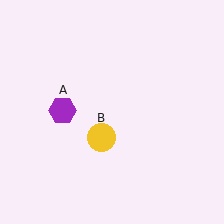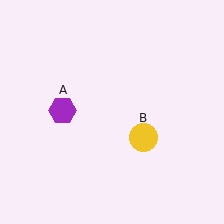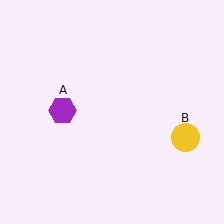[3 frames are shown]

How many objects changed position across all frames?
1 object changed position: yellow circle (object B).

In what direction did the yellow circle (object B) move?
The yellow circle (object B) moved right.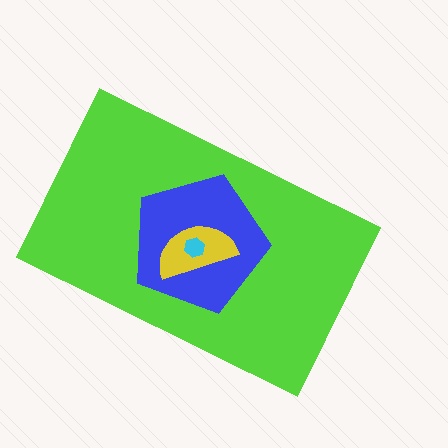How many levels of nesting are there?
4.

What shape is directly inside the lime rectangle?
The blue pentagon.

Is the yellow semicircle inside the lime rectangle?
Yes.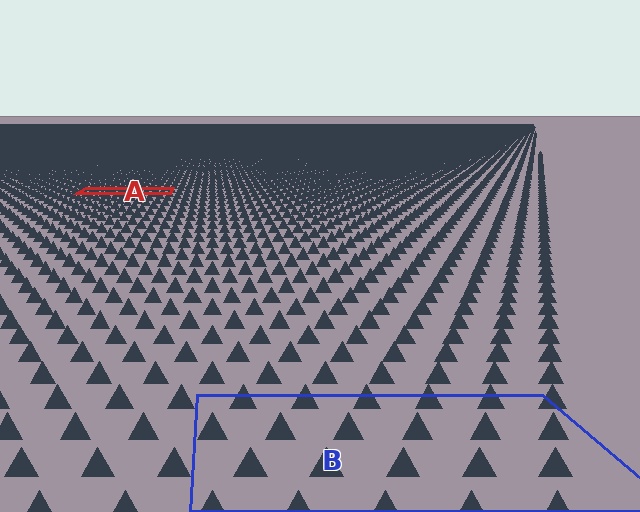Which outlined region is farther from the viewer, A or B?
Region A is farther from the viewer — the texture elements inside it appear smaller and more densely packed.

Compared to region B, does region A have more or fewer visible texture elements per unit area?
Region A has more texture elements per unit area — they are packed more densely because it is farther away.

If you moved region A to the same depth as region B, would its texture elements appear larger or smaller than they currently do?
They would appear larger. At a closer depth, the same texture elements are projected at a bigger on-screen size.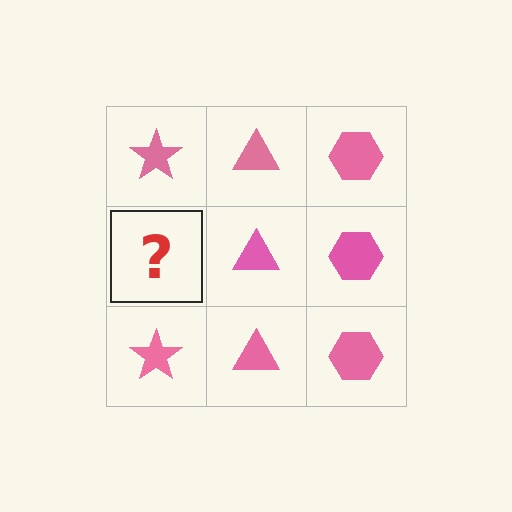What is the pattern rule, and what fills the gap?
The rule is that each column has a consistent shape. The gap should be filled with a pink star.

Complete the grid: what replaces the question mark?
The question mark should be replaced with a pink star.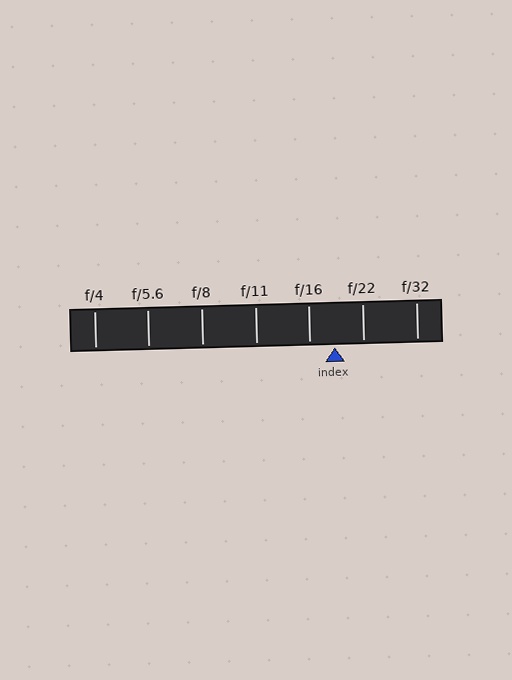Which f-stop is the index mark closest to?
The index mark is closest to f/16.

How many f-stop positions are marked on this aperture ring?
There are 7 f-stop positions marked.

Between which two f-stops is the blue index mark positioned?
The index mark is between f/16 and f/22.